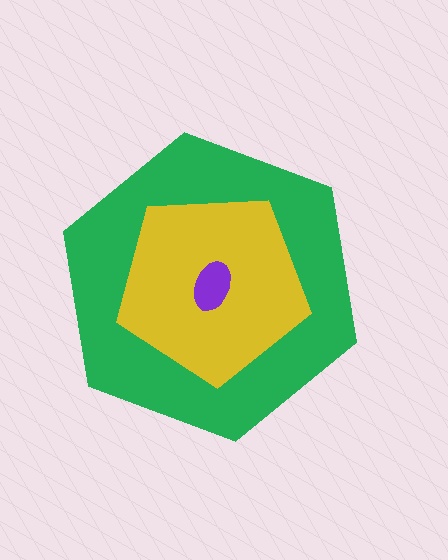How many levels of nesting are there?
3.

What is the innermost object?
The purple ellipse.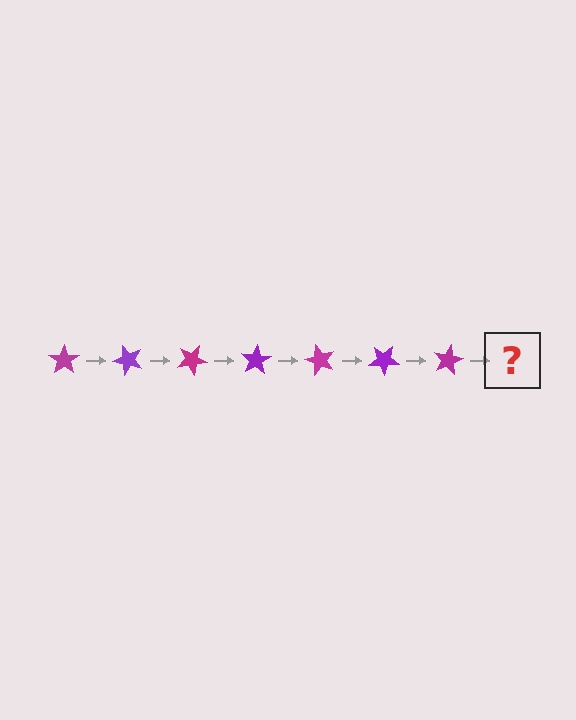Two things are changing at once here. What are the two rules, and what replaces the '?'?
The two rules are that it rotates 50 degrees each step and the color cycles through magenta and purple. The '?' should be a purple star, rotated 350 degrees from the start.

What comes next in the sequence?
The next element should be a purple star, rotated 350 degrees from the start.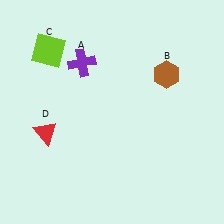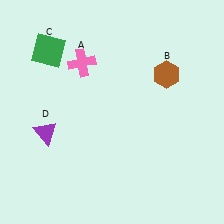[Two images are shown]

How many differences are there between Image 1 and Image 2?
There are 3 differences between the two images.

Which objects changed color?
A changed from purple to pink. C changed from lime to green. D changed from red to purple.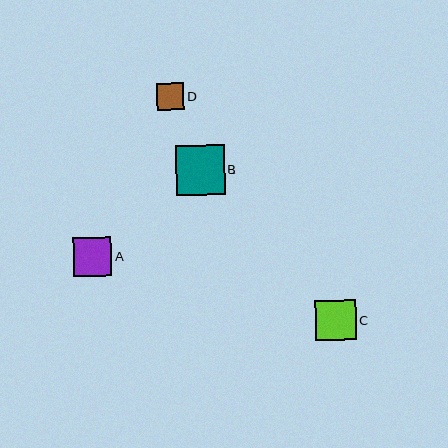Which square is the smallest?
Square D is the smallest with a size of approximately 27 pixels.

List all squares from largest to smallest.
From largest to smallest: B, C, A, D.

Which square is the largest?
Square B is the largest with a size of approximately 49 pixels.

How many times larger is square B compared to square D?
Square B is approximately 1.8 times the size of square D.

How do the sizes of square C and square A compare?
Square C and square A are approximately the same size.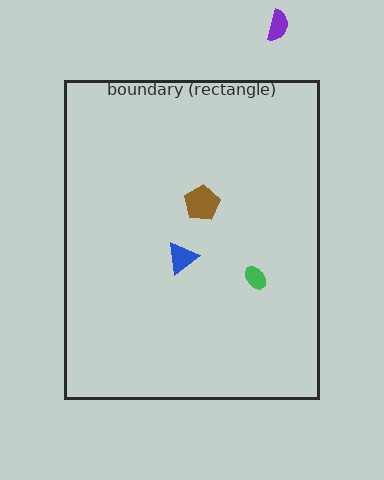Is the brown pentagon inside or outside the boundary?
Inside.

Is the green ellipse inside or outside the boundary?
Inside.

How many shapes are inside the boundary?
3 inside, 1 outside.